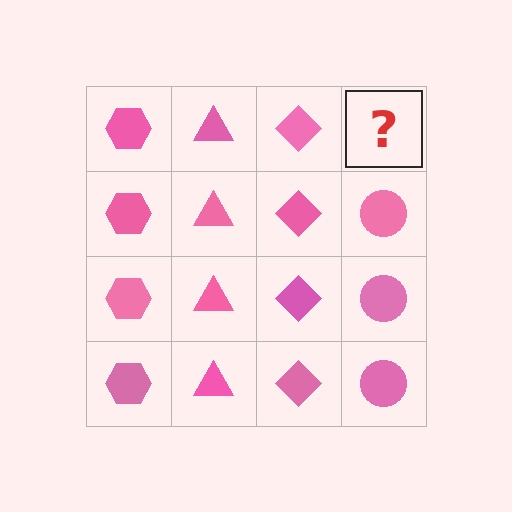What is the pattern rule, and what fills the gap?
The rule is that each column has a consistent shape. The gap should be filled with a pink circle.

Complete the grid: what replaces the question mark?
The question mark should be replaced with a pink circle.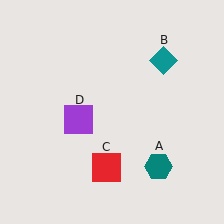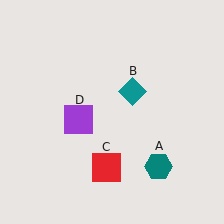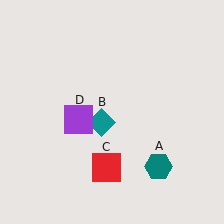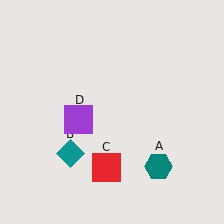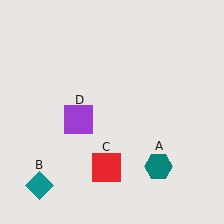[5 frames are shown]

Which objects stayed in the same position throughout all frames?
Teal hexagon (object A) and red square (object C) and purple square (object D) remained stationary.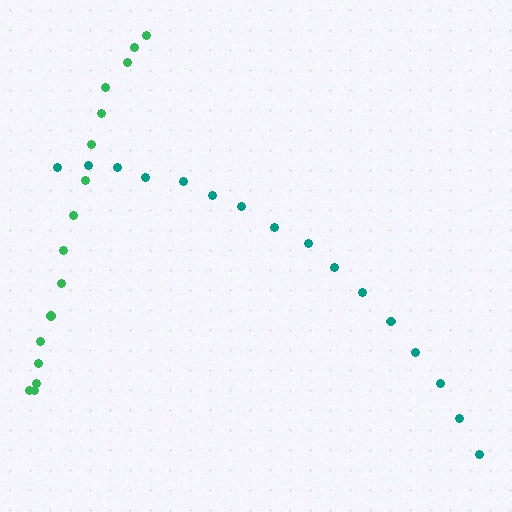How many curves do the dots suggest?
There are 2 distinct paths.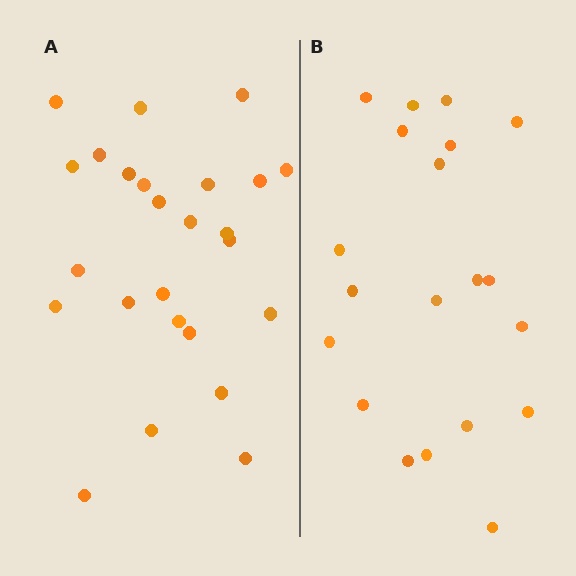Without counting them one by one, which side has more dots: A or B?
Region A (the left region) has more dots.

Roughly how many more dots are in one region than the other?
Region A has about 5 more dots than region B.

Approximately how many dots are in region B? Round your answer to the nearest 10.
About 20 dots.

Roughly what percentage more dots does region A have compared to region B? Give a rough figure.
About 25% more.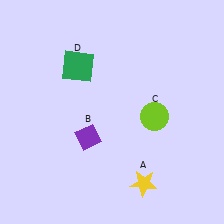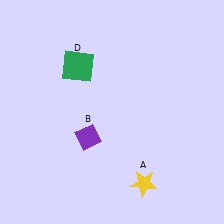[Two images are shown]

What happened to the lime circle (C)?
The lime circle (C) was removed in Image 2. It was in the bottom-right area of Image 1.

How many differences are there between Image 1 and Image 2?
There is 1 difference between the two images.